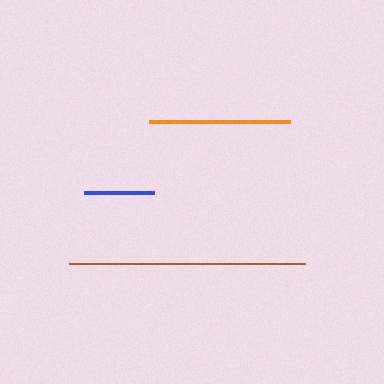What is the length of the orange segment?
The orange segment is approximately 141 pixels long.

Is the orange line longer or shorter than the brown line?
The brown line is longer than the orange line.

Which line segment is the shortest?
The blue line is the shortest at approximately 70 pixels.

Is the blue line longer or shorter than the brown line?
The brown line is longer than the blue line.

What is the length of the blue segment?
The blue segment is approximately 70 pixels long.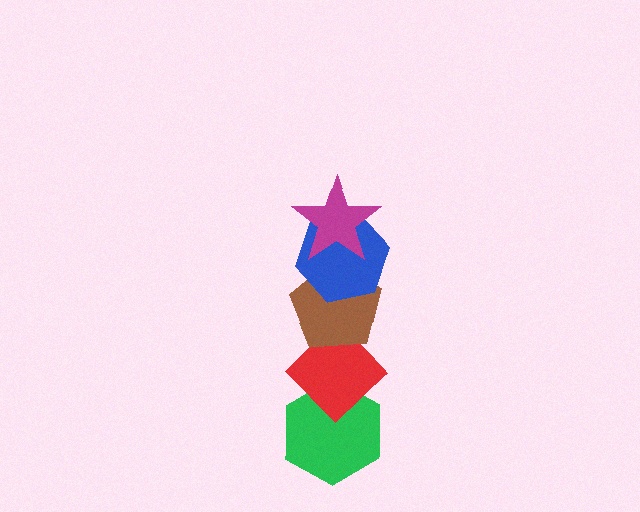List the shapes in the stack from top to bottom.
From top to bottom: the magenta star, the blue hexagon, the brown pentagon, the red diamond, the green hexagon.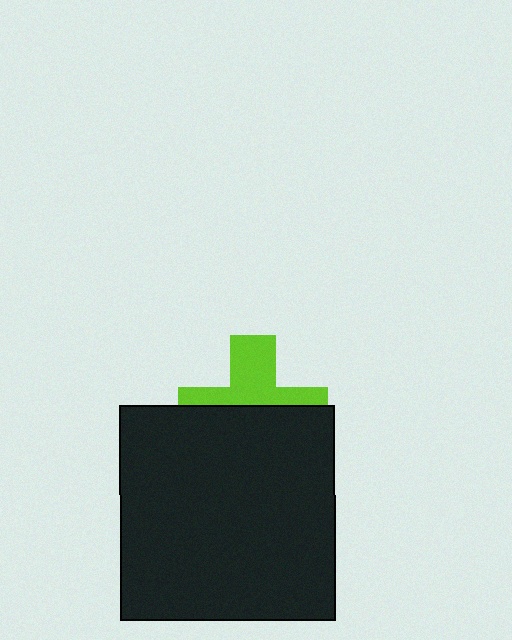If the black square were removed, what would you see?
You would see the complete lime cross.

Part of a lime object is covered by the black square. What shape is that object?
It is a cross.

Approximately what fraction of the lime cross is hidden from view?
Roughly 56% of the lime cross is hidden behind the black square.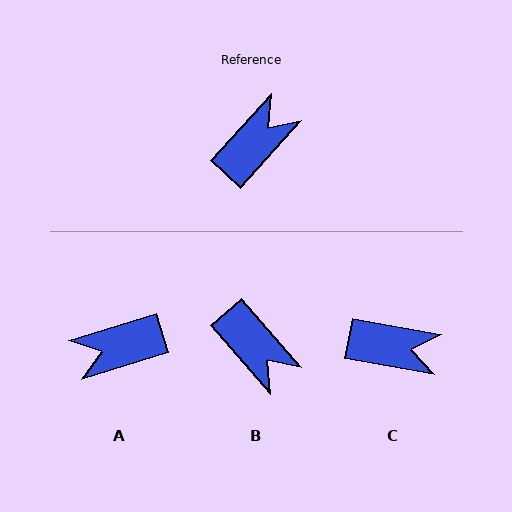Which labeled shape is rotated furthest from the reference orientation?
A, about 149 degrees away.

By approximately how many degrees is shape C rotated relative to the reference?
Approximately 58 degrees clockwise.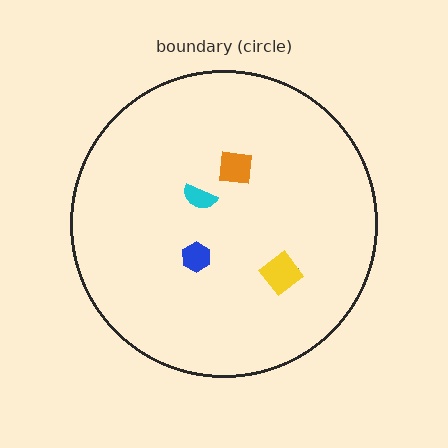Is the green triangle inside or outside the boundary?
Inside.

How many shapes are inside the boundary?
5 inside, 0 outside.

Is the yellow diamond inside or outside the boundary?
Inside.